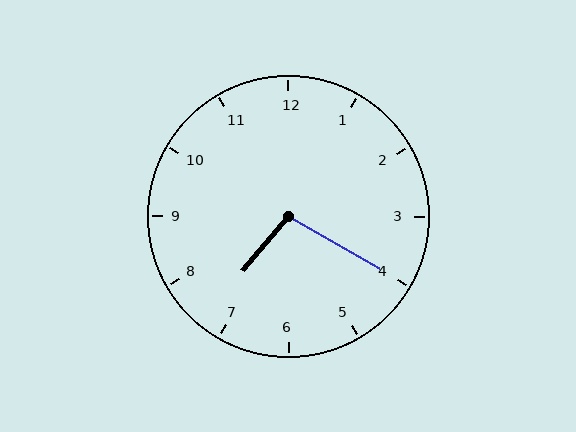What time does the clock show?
7:20.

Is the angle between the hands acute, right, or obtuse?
It is obtuse.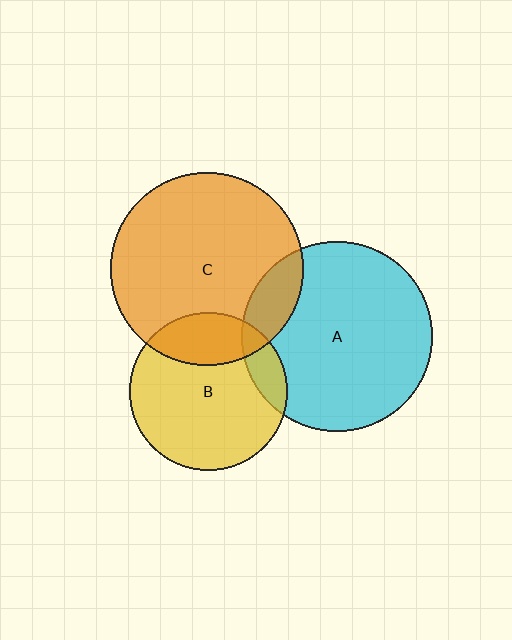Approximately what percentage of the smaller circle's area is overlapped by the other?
Approximately 25%.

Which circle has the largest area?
Circle C (orange).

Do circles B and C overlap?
Yes.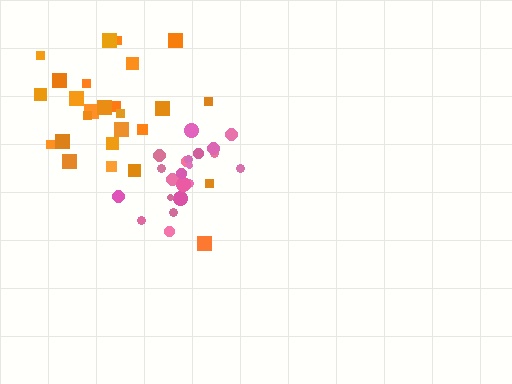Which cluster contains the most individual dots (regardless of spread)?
Orange (27).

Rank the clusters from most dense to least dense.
pink, orange.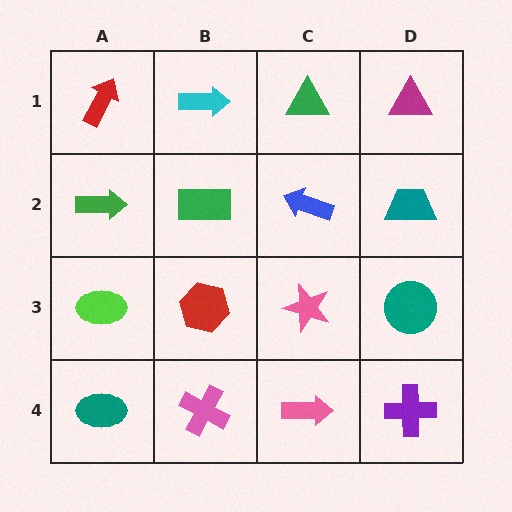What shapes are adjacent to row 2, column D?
A magenta triangle (row 1, column D), a teal circle (row 3, column D), a blue arrow (row 2, column C).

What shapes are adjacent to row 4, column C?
A pink star (row 3, column C), a pink cross (row 4, column B), a purple cross (row 4, column D).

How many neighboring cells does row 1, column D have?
2.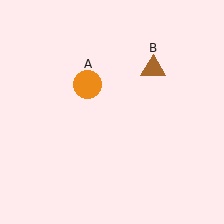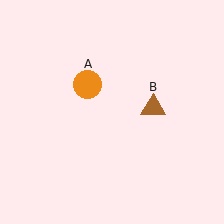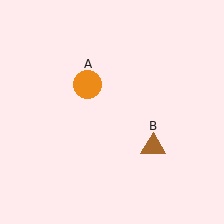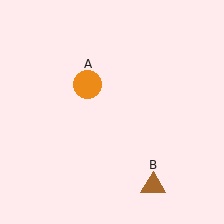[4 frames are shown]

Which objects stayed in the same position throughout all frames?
Orange circle (object A) remained stationary.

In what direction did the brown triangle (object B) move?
The brown triangle (object B) moved down.